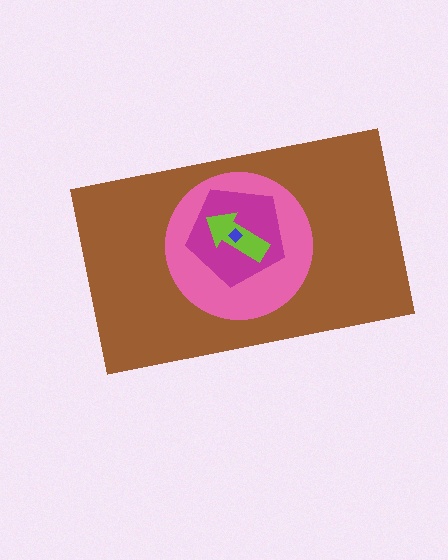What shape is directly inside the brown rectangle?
The pink circle.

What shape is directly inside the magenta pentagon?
The lime arrow.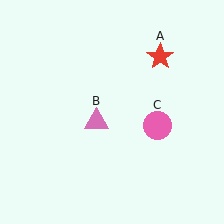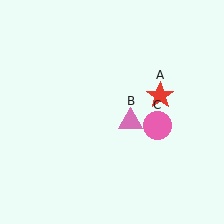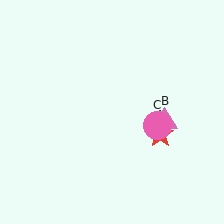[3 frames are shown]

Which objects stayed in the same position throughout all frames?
Pink circle (object C) remained stationary.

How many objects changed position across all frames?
2 objects changed position: red star (object A), pink triangle (object B).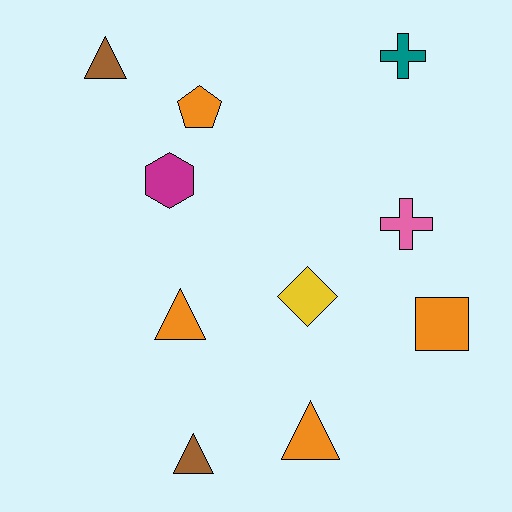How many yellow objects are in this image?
There is 1 yellow object.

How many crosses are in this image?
There are 2 crosses.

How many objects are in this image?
There are 10 objects.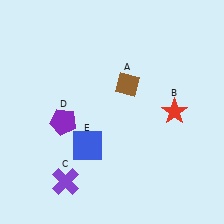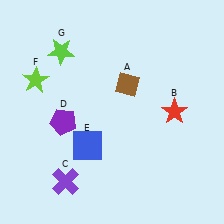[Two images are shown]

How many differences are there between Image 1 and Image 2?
There are 2 differences between the two images.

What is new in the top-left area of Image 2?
A lime star (G) was added in the top-left area of Image 2.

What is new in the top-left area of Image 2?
A lime star (F) was added in the top-left area of Image 2.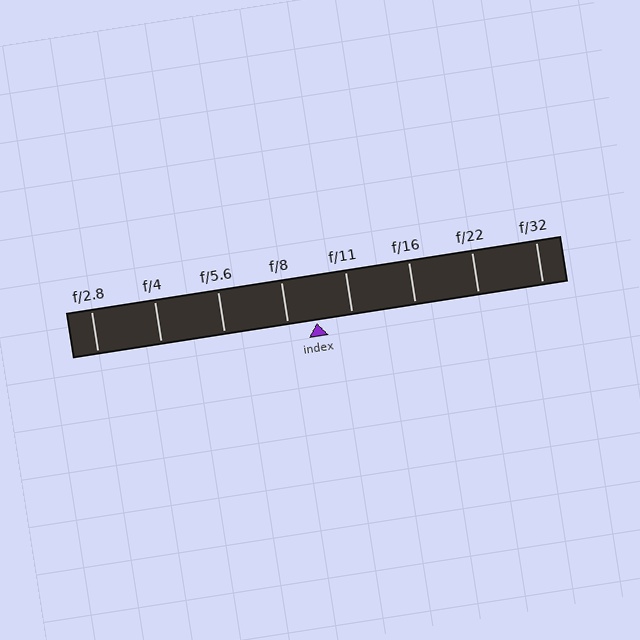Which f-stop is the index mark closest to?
The index mark is closest to f/8.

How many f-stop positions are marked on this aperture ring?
There are 8 f-stop positions marked.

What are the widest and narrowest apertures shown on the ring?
The widest aperture shown is f/2.8 and the narrowest is f/32.